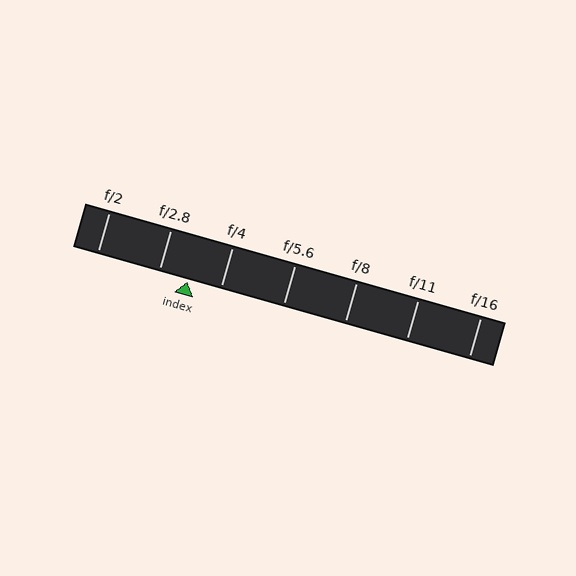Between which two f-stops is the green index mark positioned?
The index mark is between f/2.8 and f/4.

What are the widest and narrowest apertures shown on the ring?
The widest aperture shown is f/2 and the narrowest is f/16.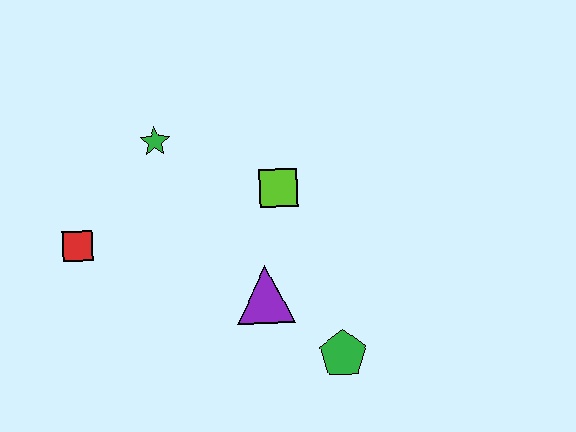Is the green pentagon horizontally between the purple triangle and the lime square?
No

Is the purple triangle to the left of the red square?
No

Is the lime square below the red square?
No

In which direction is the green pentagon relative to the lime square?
The green pentagon is below the lime square.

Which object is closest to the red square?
The green star is closest to the red square.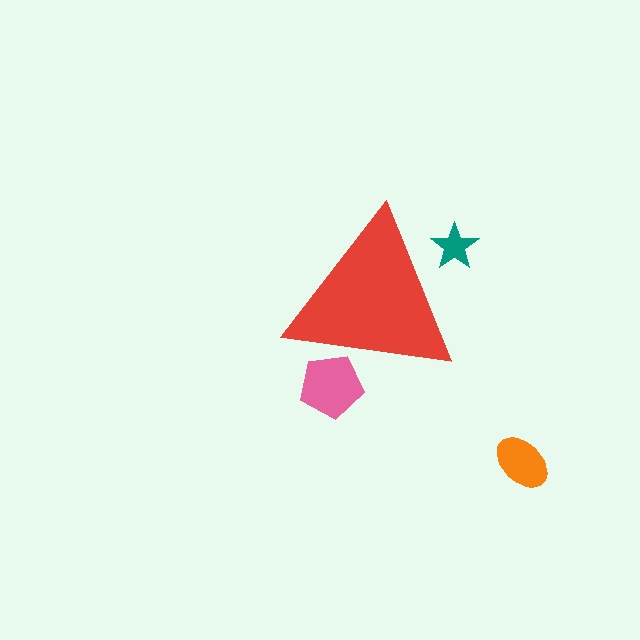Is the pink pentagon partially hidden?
Yes, the pink pentagon is partially hidden behind the red triangle.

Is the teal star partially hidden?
Yes, the teal star is partially hidden behind the red triangle.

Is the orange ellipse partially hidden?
No, the orange ellipse is fully visible.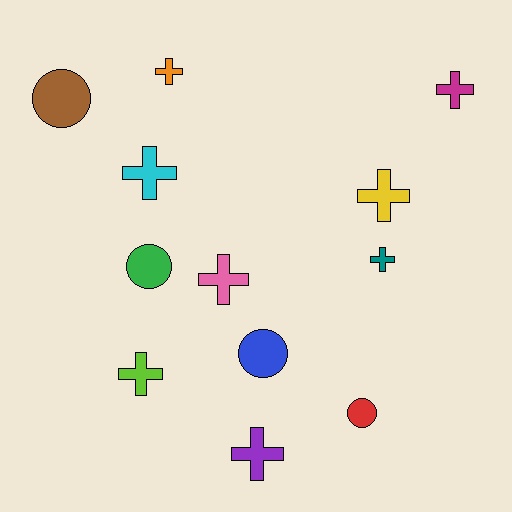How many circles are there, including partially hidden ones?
There are 4 circles.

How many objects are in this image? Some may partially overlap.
There are 12 objects.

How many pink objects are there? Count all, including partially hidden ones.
There is 1 pink object.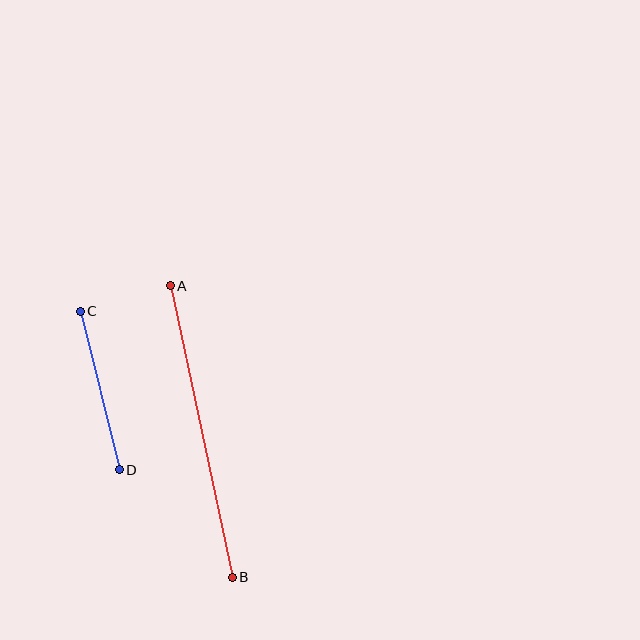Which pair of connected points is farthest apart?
Points A and B are farthest apart.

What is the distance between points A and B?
The distance is approximately 298 pixels.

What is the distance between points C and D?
The distance is approximately 163 pixels.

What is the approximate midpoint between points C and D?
The midpoint is at approximately (100, 390) pixels.